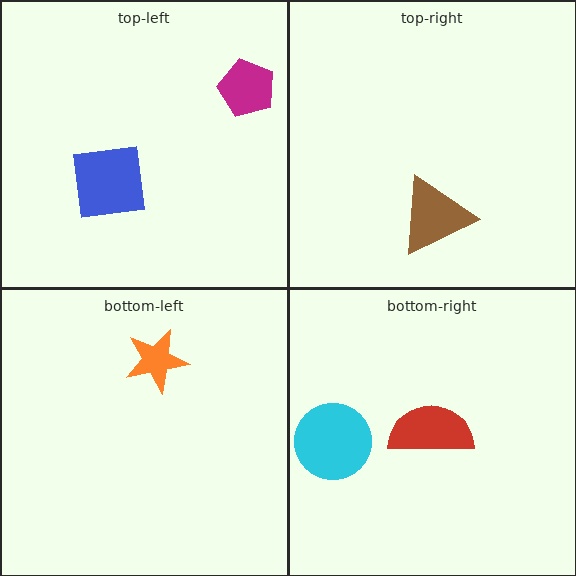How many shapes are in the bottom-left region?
1.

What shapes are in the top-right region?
The brown triangle.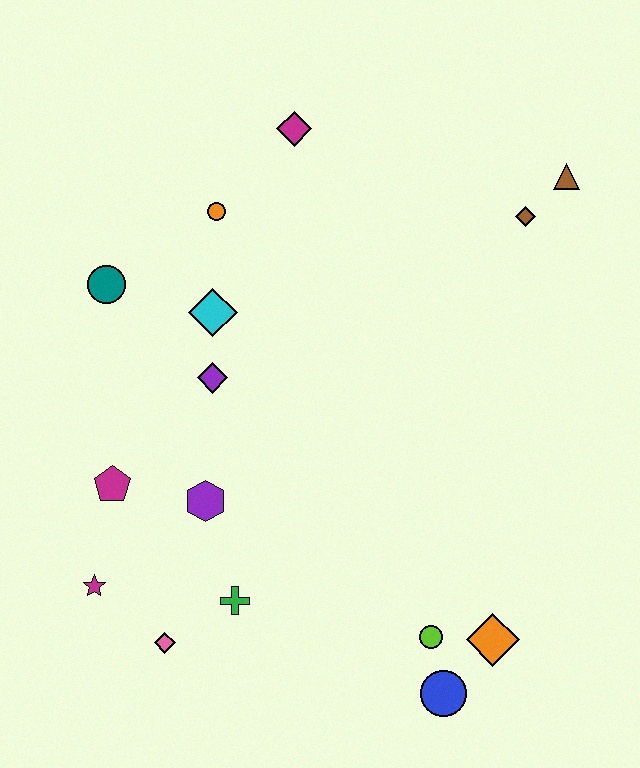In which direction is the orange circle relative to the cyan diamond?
The orange circle is above the cyan diamond.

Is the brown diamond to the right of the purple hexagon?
Yes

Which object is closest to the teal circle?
The cyan diamond is closest to the teal circle.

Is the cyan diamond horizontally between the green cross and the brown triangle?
No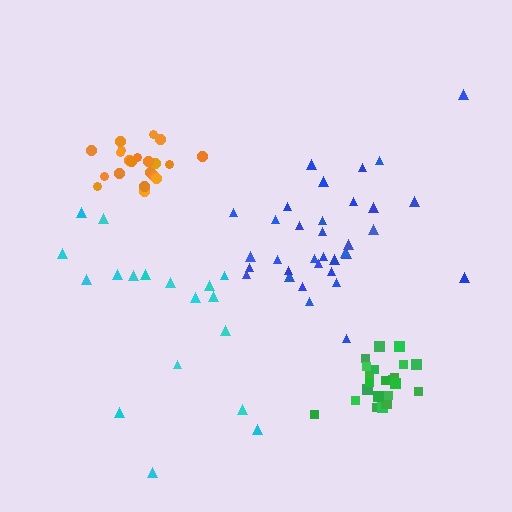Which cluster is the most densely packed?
Orange.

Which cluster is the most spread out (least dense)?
Cyan.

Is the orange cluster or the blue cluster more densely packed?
Orange.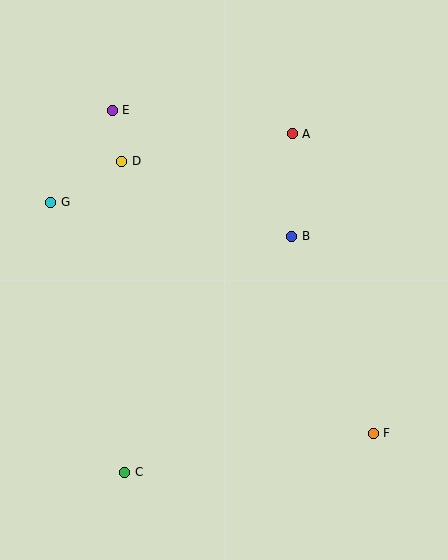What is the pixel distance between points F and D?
The distance between F and D is 370 pixels.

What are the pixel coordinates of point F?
Point F is at (373, 433).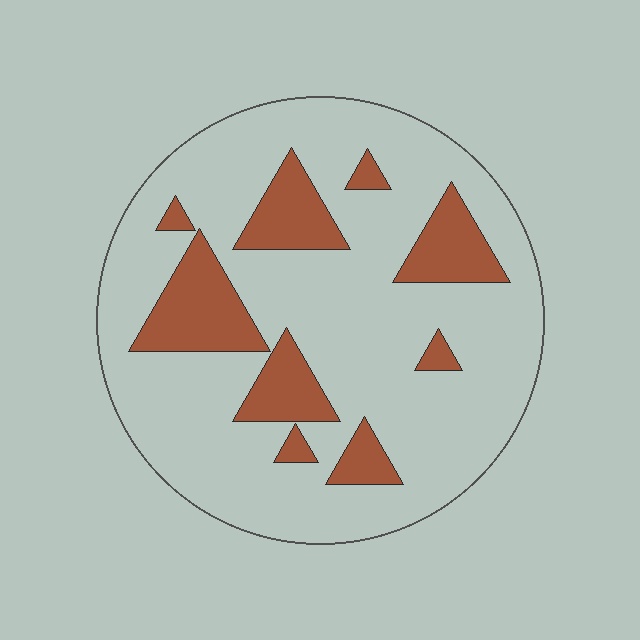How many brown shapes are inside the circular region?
9.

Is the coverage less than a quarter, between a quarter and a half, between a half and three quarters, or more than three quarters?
Less than a quarter.